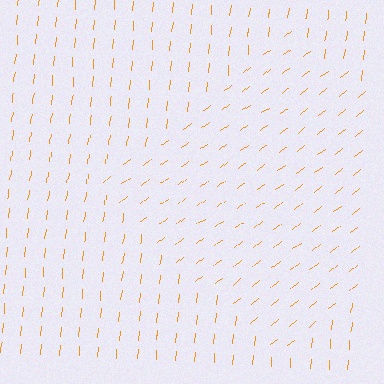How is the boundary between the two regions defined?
The boundary is defined purely by a change in line orientation (approximately 45 degrees difference). All lines are the same color and thickness.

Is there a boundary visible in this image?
Yes, there is a texture boundary formed by a change in line orientation.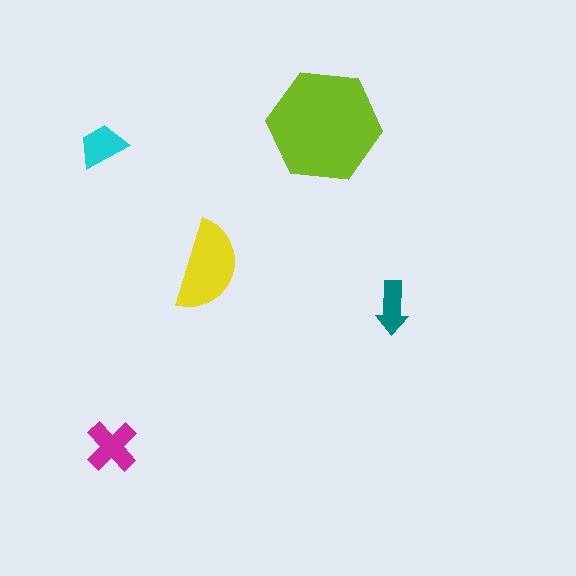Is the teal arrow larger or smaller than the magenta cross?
Smaller.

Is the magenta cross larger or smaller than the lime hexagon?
Smaller.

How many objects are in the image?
There are 5 objects in the image.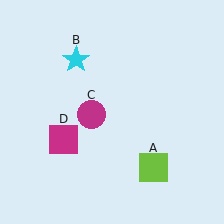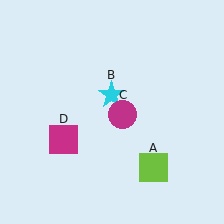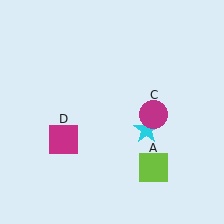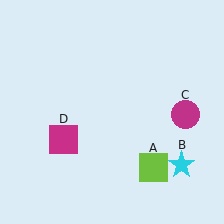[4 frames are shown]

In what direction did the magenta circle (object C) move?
The magenta circle (object C) moved right.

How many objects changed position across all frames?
2 objects changed position: cyan star (object B), magenta circle (object C).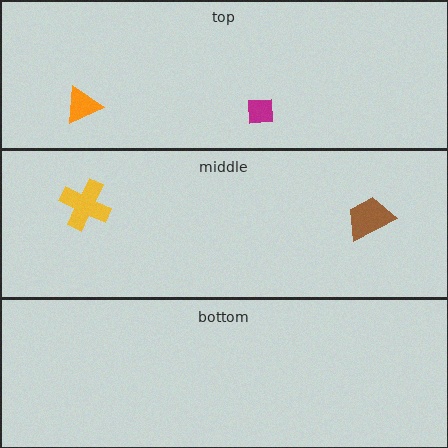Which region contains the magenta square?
The top region.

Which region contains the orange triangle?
The top region.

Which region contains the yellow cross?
The middle region.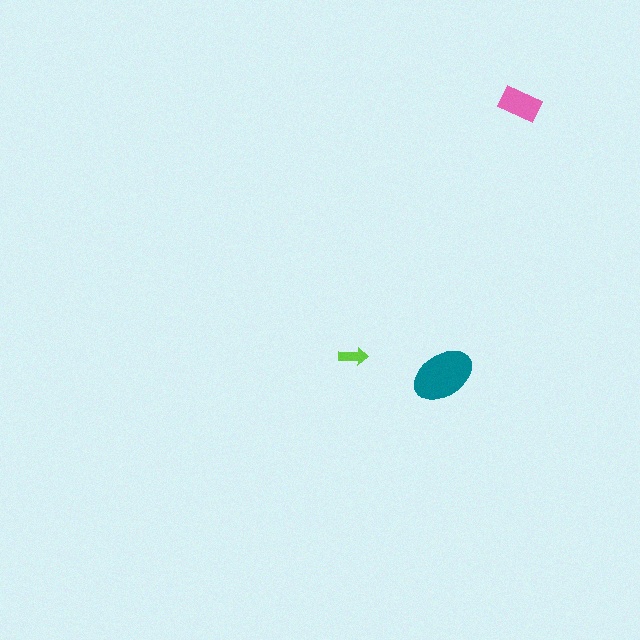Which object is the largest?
The teal ellipse.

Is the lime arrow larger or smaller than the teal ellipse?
Smaller.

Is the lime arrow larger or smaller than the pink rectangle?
Smaller.